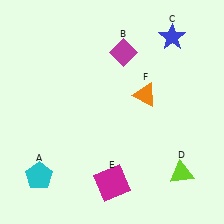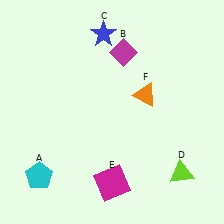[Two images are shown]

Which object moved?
The blue star (C) moved left.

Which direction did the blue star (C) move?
The blue star (C) moved left.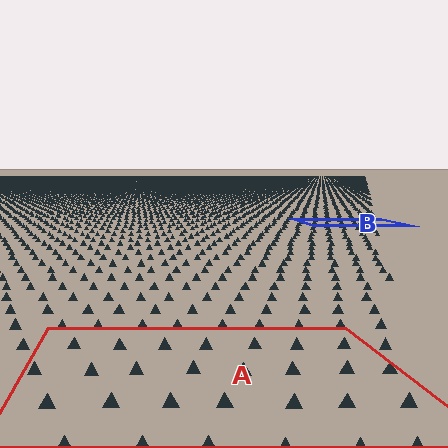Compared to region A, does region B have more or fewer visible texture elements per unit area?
Region B has more texture elements per unit area — they are packed more densely because it is farther away.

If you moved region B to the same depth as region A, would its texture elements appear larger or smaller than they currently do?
They would appear larger. At a closer depth, the same texture elements are projected at a bigger on-screen size.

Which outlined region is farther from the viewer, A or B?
Region B is farther from the viewer — the texture elements inside it appear smaller and more densely packed.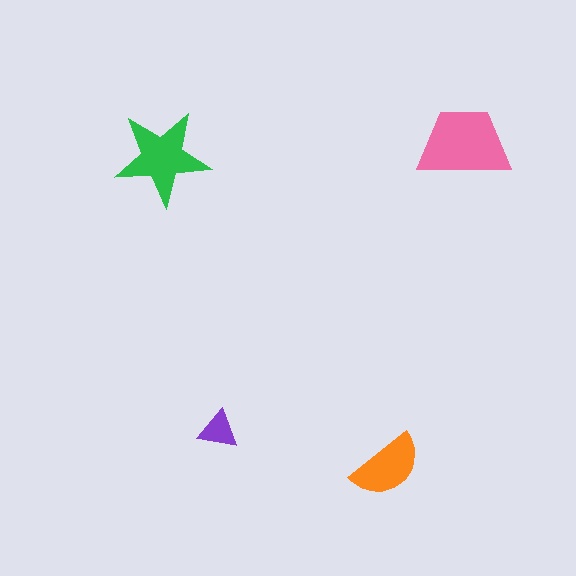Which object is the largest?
The pink trapezoid.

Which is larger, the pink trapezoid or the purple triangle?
The pink trapezoid.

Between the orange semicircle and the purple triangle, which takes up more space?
The orange semicircle.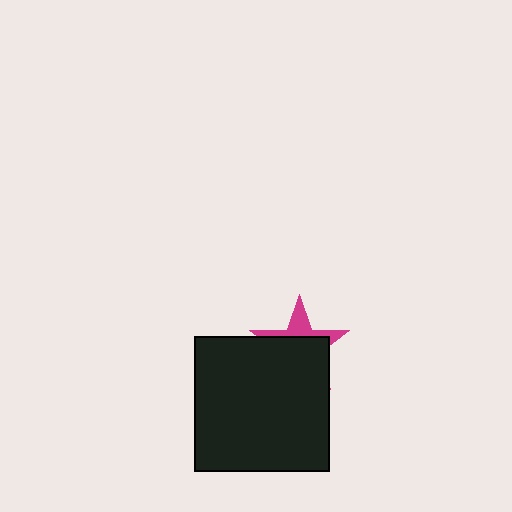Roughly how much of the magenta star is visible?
A small part of it is visible (roughly 33%).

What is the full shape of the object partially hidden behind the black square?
The partially hidden object is a magenta star.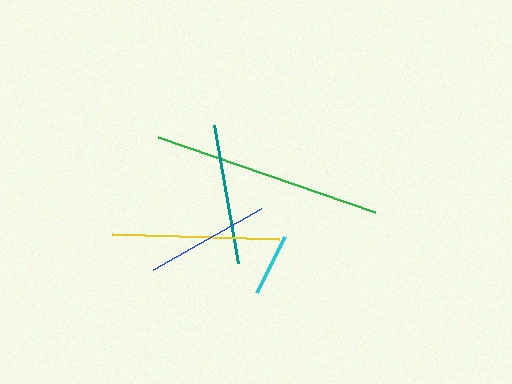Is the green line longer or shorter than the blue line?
The green line is longer than the blue line.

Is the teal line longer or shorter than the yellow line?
The yellow line is longer than the teal line.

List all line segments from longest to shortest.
From longest to shortest: green, yellow, teal, blue, cyan.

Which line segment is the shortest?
The cyan line is the shortest at approximately 63 pixels.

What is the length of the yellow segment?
The yellow segment is approximately 168 pixels long.